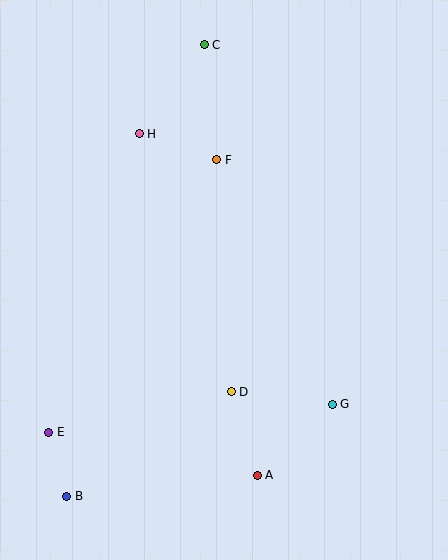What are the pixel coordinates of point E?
Point E is at (49, 432).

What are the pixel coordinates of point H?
Point H is at (139, 134).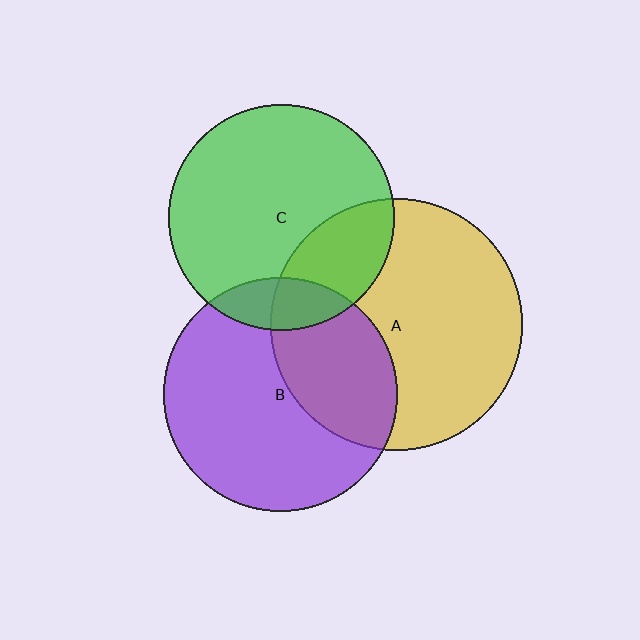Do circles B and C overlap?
Yes.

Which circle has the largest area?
Circle A (yellow).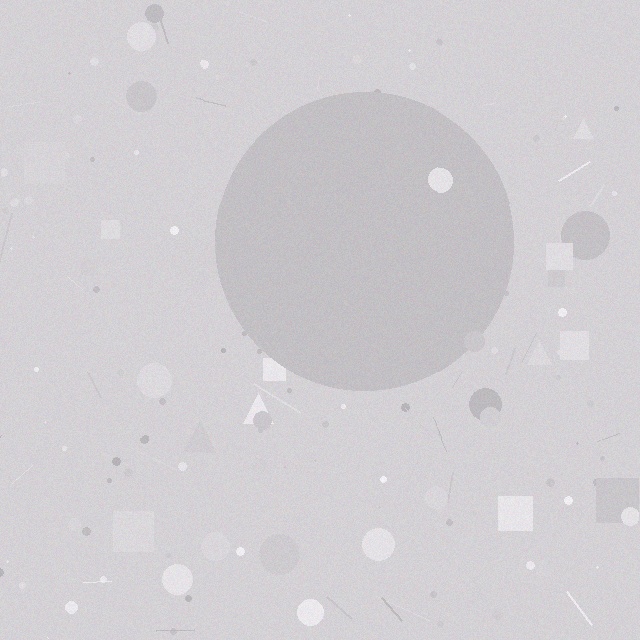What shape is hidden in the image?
A circle is hidden in the image.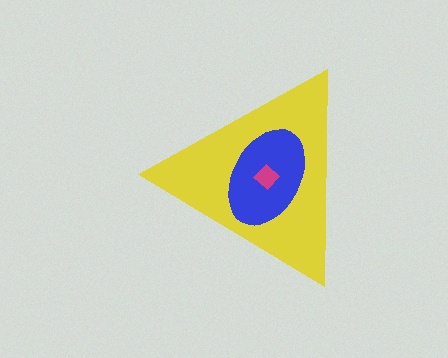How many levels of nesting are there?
3.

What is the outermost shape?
The yellow triangle.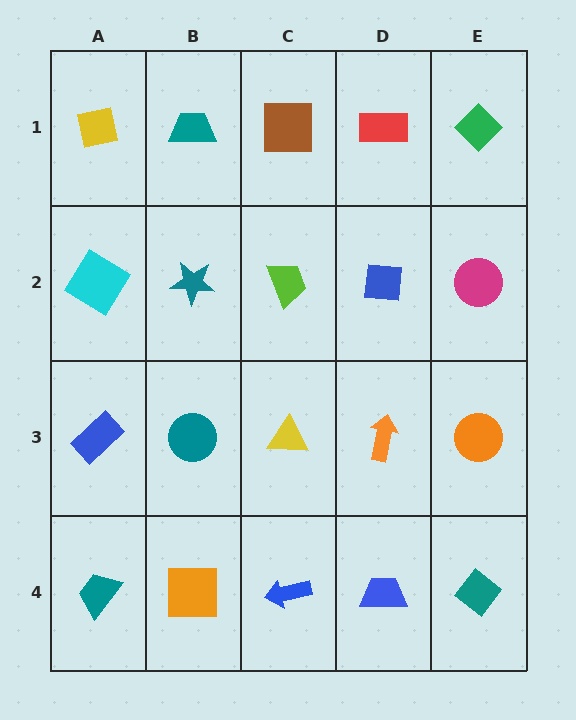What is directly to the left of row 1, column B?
A yellow square.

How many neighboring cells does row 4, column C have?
3.